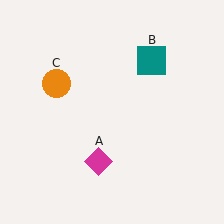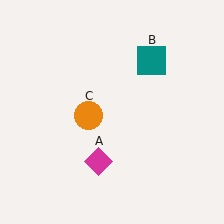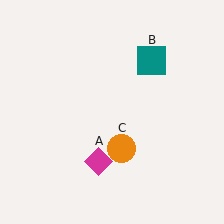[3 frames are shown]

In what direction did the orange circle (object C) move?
The orange circle (object C) moved down and to the right.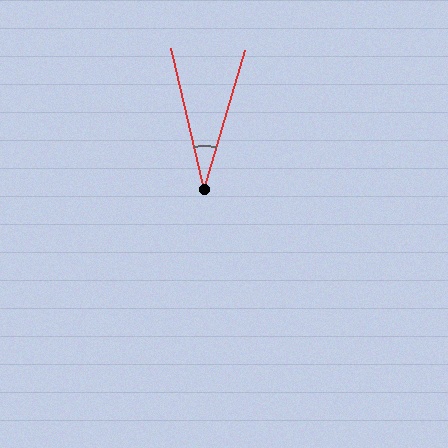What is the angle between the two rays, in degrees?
Approximately 30 degrees.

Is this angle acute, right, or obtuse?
It is acute.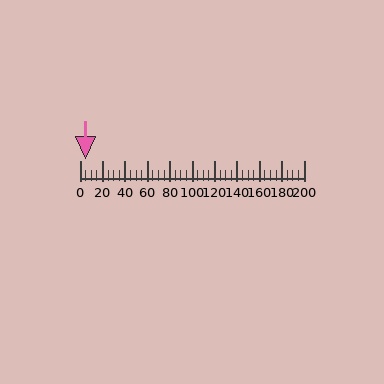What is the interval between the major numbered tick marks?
The major tick marks are spaced 20 units apart.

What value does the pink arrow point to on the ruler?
The pink arrow points to approximately 5.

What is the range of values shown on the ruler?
The ruler shows values from 0 to 200.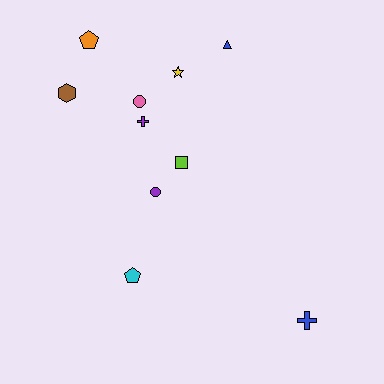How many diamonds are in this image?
There are no diamonds.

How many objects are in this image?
There are 10 objects.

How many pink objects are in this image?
There is 1 pink object.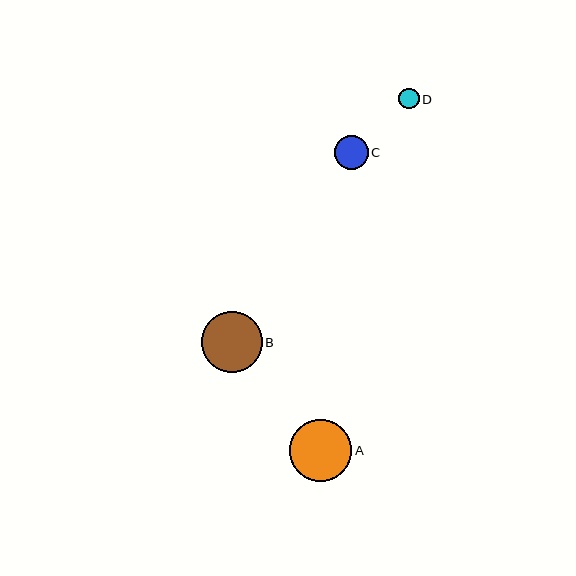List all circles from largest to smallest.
From largest to smallest: A, B, C, D.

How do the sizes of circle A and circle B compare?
Circle A and circle B are approximately the same size.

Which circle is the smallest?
Circle D is the smallest with a size of approximately 20 pixels.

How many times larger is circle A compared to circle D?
Circle A is approximately 3.1 times the size of circle D.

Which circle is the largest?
Circle A is the largest with a size of approximately 63 pixels.